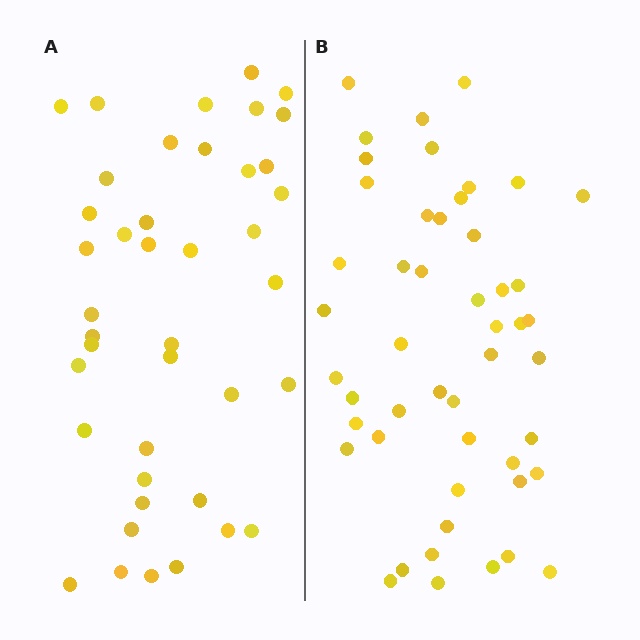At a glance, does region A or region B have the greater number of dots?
Region B (the right region) has more dots.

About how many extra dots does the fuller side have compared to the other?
Region B has roughly 8 or so more dots than region A.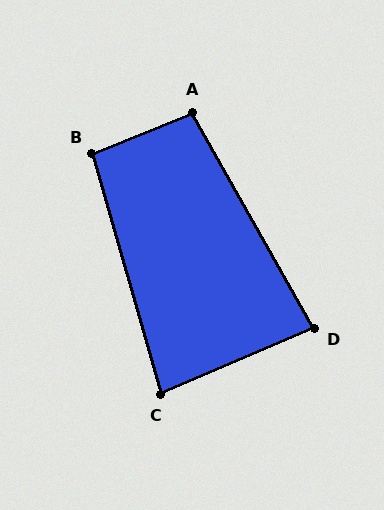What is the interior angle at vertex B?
Approximately 96 degrees (obtuse).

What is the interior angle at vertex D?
Approximately 84 degrees (acute).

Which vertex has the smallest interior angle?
C, at approximately 83 degrees.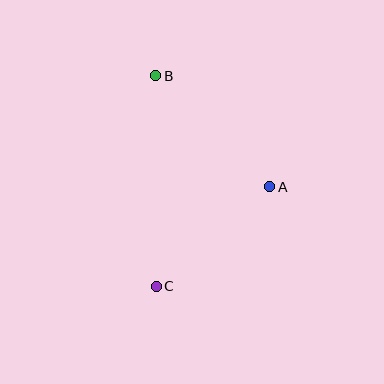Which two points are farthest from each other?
Points B and C are farthest from each other.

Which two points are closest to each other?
Points A and C are closest to each other.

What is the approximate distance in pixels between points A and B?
The distance between A and B is approximately 159 pixels.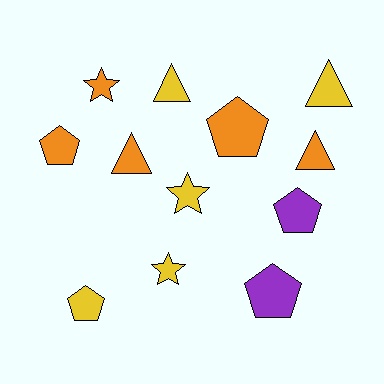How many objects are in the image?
There are 12 objects.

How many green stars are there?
There are no green stars.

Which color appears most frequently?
Orange, with 5 objects.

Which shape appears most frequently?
Pentagon, with 5 objects.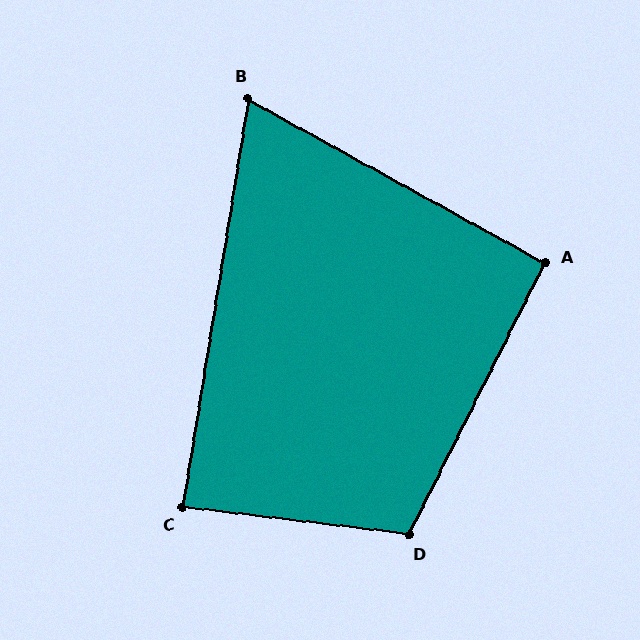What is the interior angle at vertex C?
Approximately 88 degrees (approximately right).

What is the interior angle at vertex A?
Approximately 92 degrees (approximately right).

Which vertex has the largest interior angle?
D, at approximately 110 degrees.